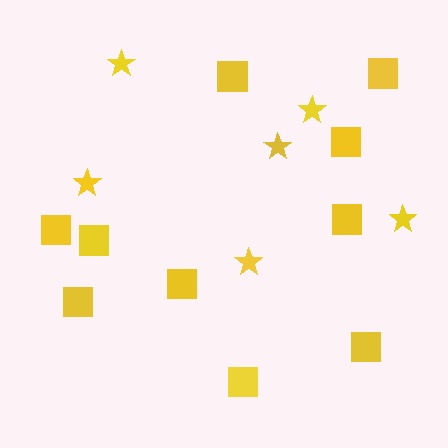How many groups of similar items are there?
There are 2 groups: one group of squares (10) and one group of stars (6).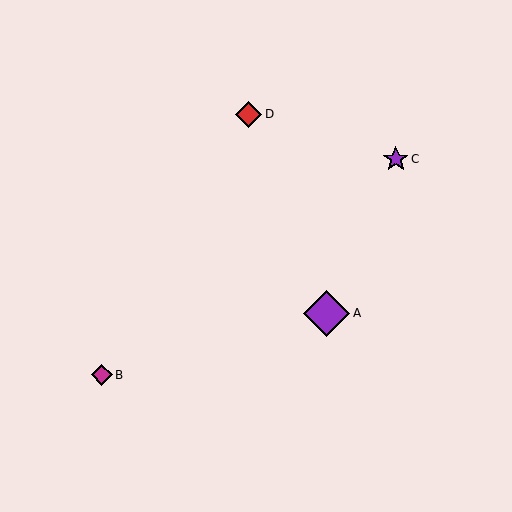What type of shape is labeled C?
Shape C is a purple star.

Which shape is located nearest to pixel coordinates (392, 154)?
The purple star (labeled C) at (396, 159) is nearest to that location.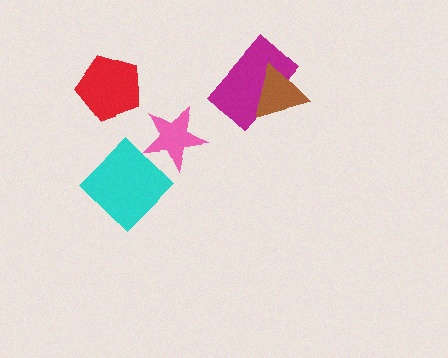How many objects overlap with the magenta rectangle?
1 object overlaps with the magenta rectangle.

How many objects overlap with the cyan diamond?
1 object overlaps with the cyan diamond.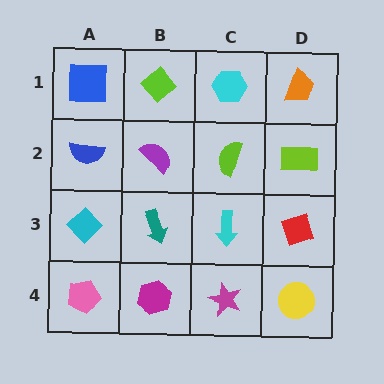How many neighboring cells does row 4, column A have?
2.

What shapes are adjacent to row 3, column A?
A blue semicircle (row 2, column A), a pink pentagon (row 4, column A), a teal arrow (row 3, column B).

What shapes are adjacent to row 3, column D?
A lime rectangle (row 2, column D), a yellow circle (row 4, column D), a cyan arrow (row 3, column C).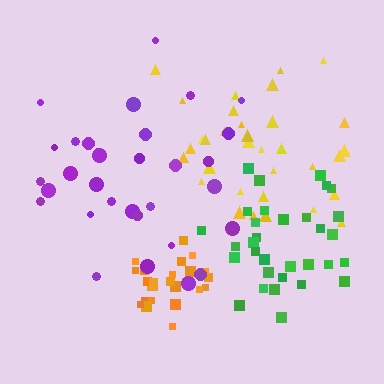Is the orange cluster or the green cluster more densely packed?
Orange.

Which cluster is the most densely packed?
Orange.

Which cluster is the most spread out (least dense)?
Purple.